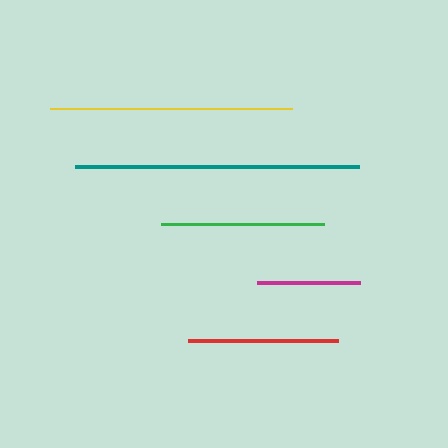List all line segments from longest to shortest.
From longest to shortest: teal, yellow, green, red, magenta.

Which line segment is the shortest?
The magenta line is the shortest at approximately 103 pixels.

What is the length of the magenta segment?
The magenta segment is approximately 103 pixels long.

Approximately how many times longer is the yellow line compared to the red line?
The yellow line is approximately 1.6 times the length of the red line.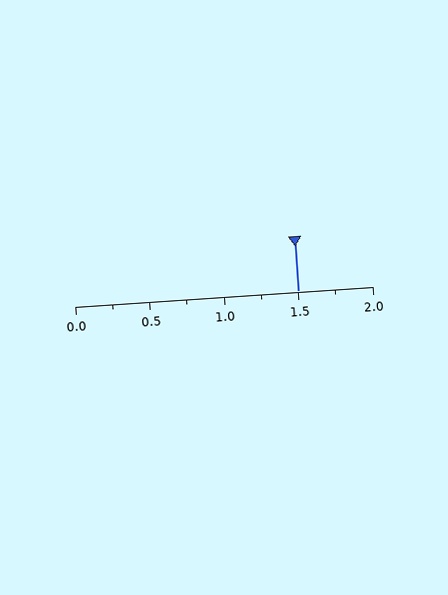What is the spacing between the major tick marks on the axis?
The major ticks are spaced 0.5 apart.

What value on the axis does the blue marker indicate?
The marker indicates approximately 1.5.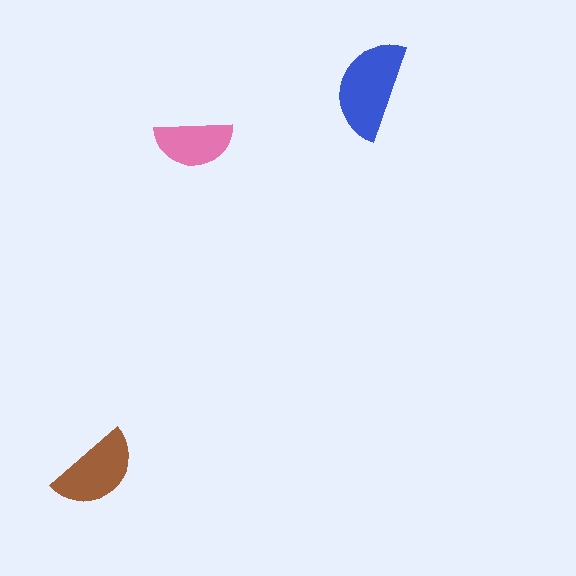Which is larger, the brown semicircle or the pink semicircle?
The brown one.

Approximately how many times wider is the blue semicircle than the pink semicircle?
About 1.5 times wider.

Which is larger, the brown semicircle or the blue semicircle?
The blue one.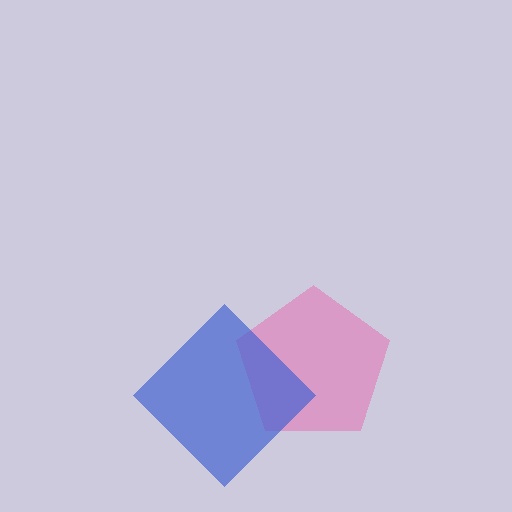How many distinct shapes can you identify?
There are 2 distinct shapes: a pink pentagon, a blue diamond.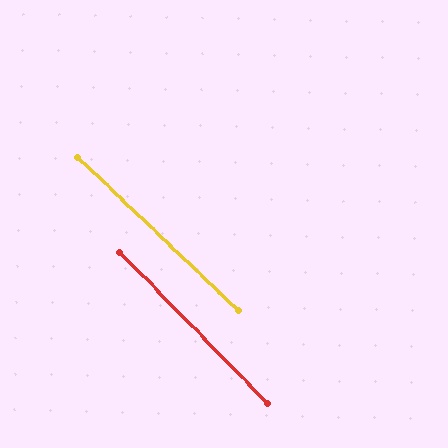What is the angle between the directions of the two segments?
Approximately 2 degrees.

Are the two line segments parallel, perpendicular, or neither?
Parallel — their directions differ by only 1.9°.